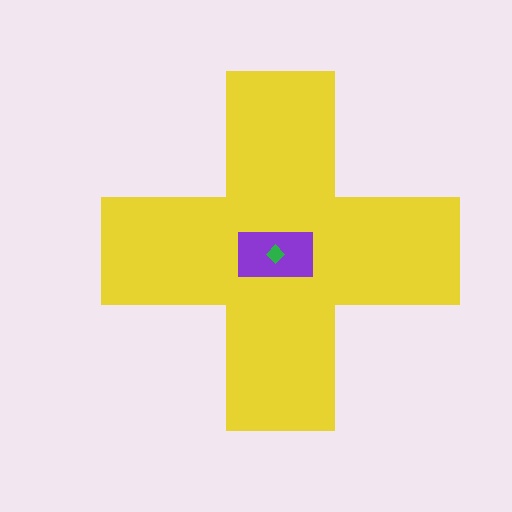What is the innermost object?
The green diamond.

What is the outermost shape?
The yellow cross.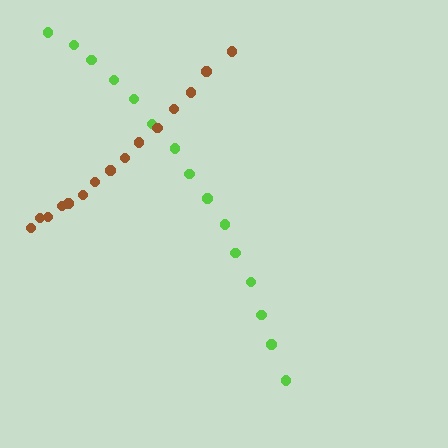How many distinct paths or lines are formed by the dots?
There are 2 distinct paths.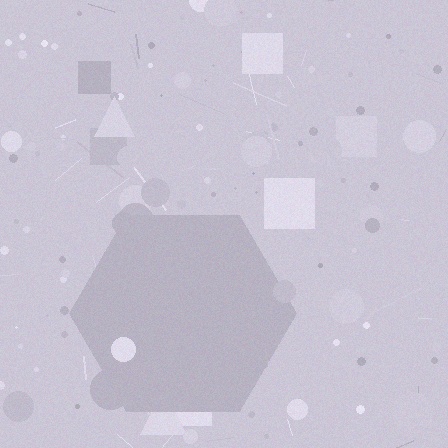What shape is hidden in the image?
A hexagon is hidden in the image.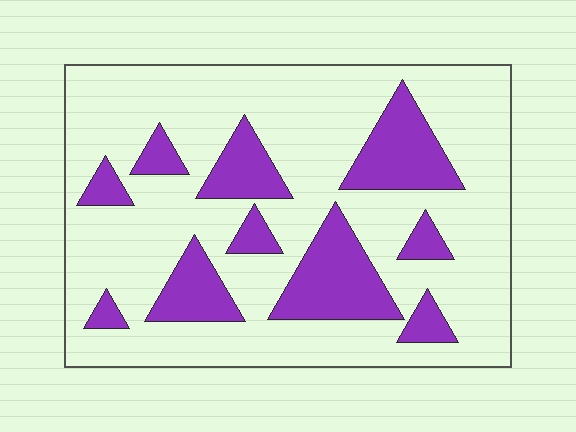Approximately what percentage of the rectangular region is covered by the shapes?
Approximately 25%.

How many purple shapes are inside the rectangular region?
10.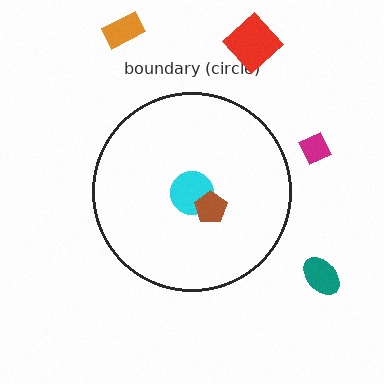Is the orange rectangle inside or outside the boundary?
Outside.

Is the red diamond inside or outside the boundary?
Outside.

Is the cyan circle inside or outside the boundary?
Inside.